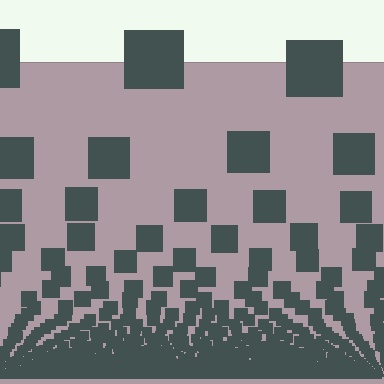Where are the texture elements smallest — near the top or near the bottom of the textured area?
Near the bottom.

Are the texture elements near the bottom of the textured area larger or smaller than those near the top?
Smaller. The gradient is inverted — elements near the bottom are smaller and denser.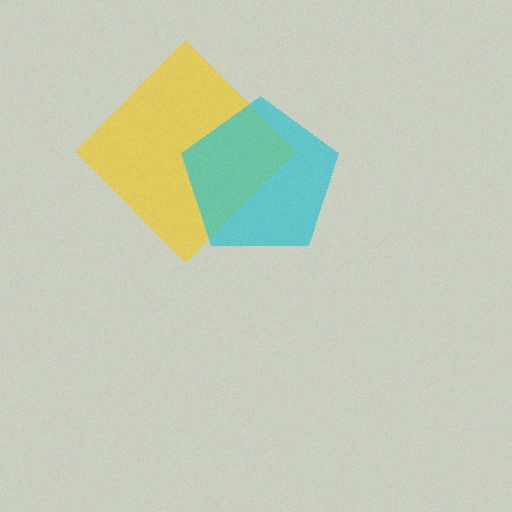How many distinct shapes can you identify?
There are 2 distinct shapes: a yellow diamond, a cyan pentagon.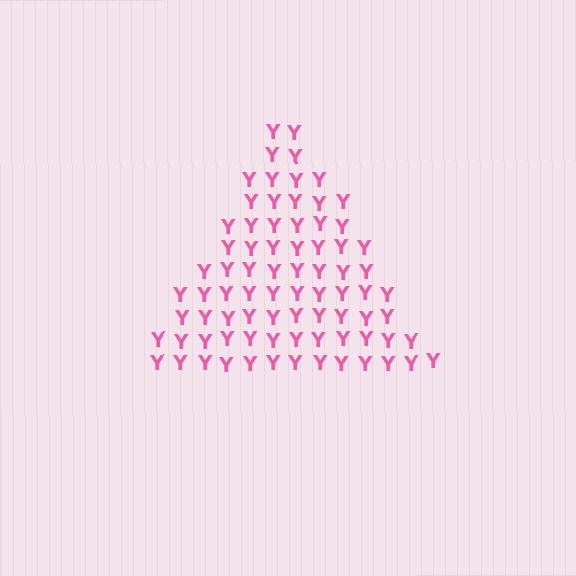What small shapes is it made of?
It is made of small letter Y's.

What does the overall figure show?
The overall figure shows a triangle.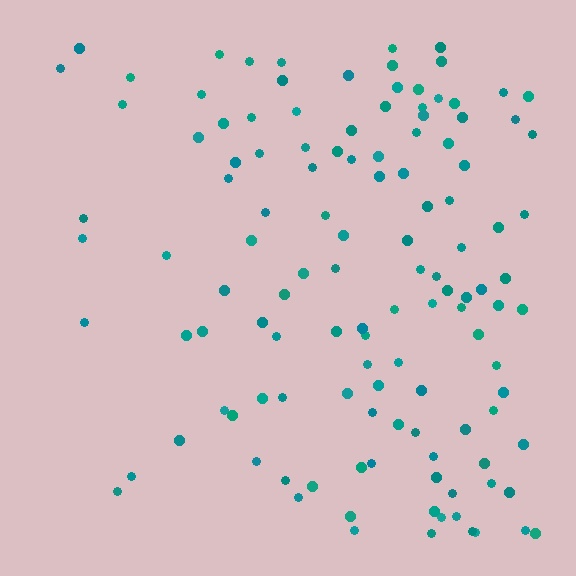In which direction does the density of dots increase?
From left to right, with the right side densest.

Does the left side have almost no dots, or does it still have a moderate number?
Still a moderate number, just noticeably fewer than the right.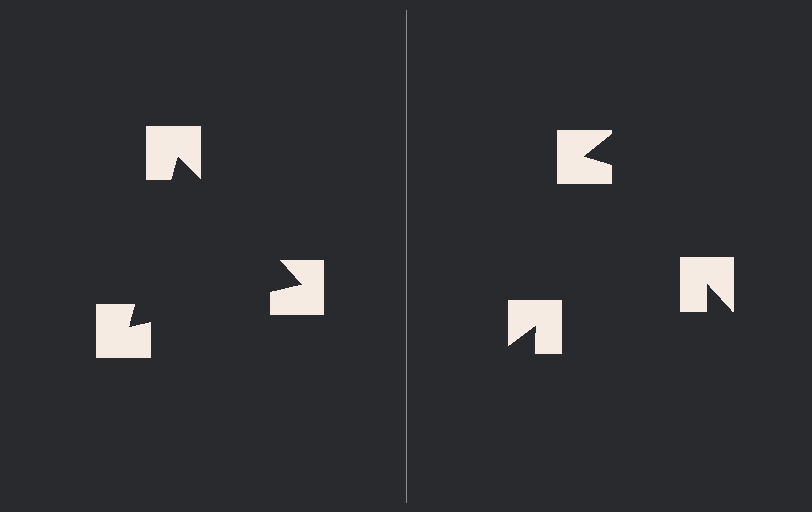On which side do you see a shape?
An illusory triangle appears on the left side. On the right side the wedge cuts are rotated, so no coherent shape forms.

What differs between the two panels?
The notched squares are positioned identically on both sides; only the wedge orientations differ. On the left they align to a triangle; on the right they are misaligned.